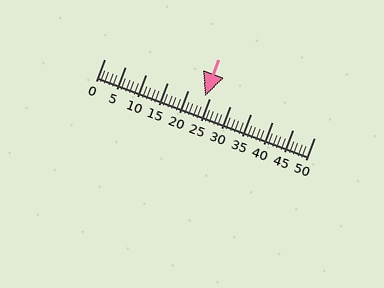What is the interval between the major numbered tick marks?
The major tick marks are spaced 5 units apart.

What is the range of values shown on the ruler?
The ruler shows values from 0 to 50.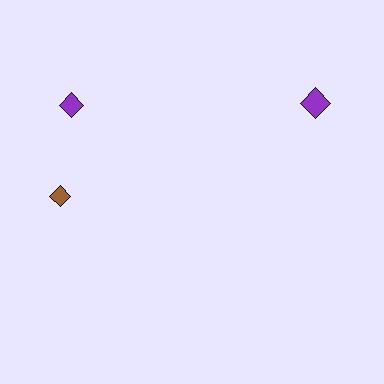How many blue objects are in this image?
There are no blue objects.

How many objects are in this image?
There are 3 objects.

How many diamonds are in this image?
There are 3 diamonds.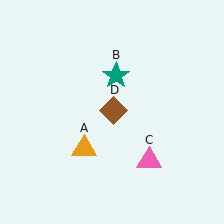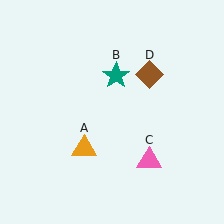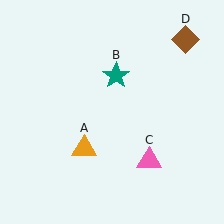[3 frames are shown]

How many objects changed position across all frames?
1 object changed position: brown diamond (object D).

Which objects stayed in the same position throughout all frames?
Orange triangle (object A) and teal star (object B) and pink triangle (object C) remained stationary.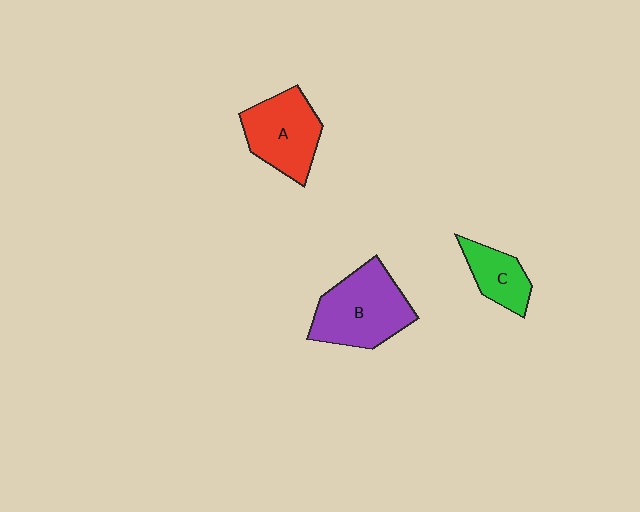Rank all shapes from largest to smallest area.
From largest to smallest: B (purple), A (red), C (green).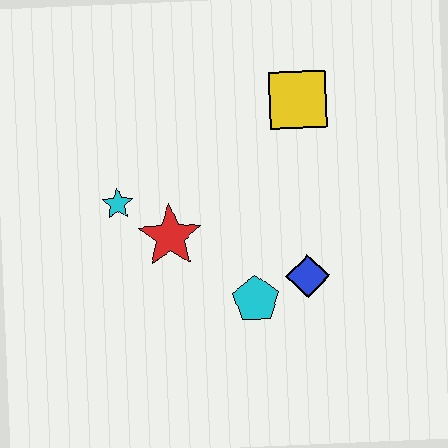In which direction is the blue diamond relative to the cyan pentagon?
The blue diamond is to the right of the cyan pentagon.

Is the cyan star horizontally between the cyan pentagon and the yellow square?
No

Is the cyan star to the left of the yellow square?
Yes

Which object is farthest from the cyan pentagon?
The yellow square is farthest from the cyan pentagon.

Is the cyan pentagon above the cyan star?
No